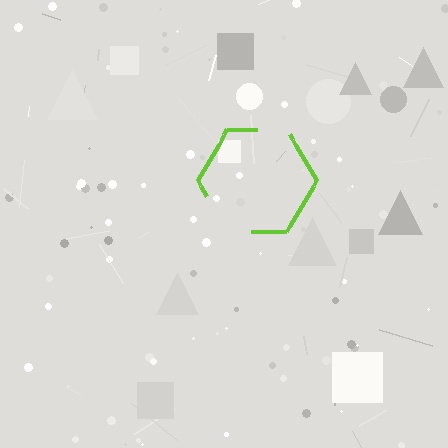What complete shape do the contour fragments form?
The contour fragments form a hexagon.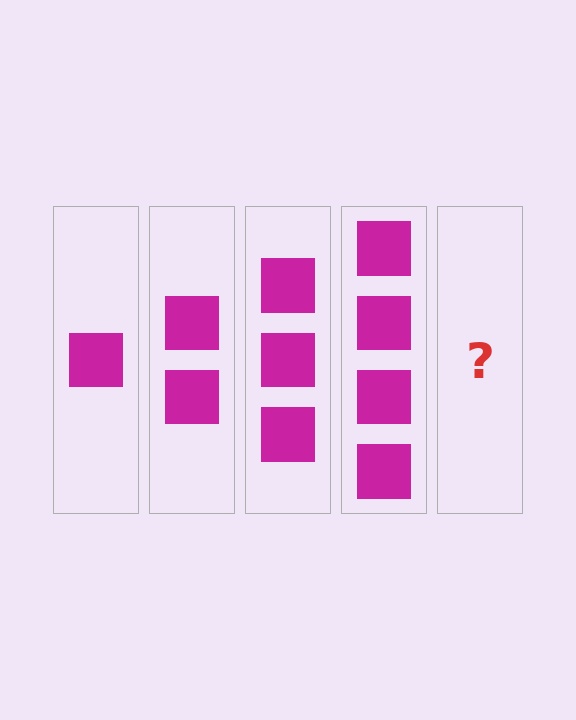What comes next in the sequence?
The next element should be 5 squares.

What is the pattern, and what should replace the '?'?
The pattern is that each step adds one more square. The '?' should be 5 squares.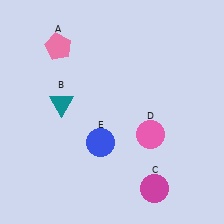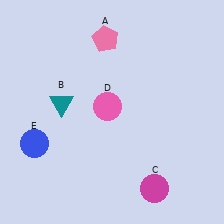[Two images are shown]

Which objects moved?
The objects that moved are: the pink pentagon (A), the pink circle (D), the blue circle (E).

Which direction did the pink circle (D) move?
The pink circle (D) moved left.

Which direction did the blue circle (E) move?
The blue circle (E) moved left.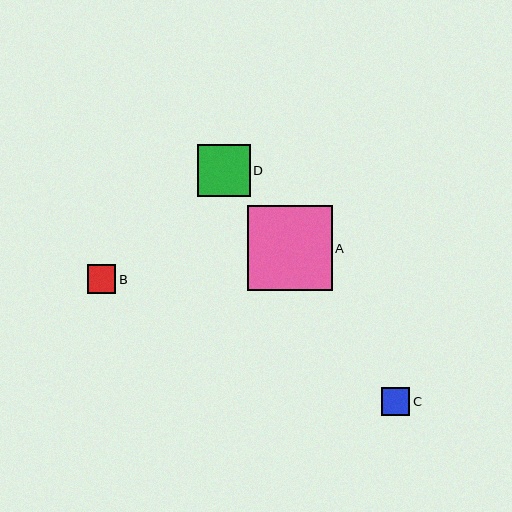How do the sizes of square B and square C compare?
Square B and square C are approximately the same size.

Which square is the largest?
Square A is the largest with a size of approximately 85 pixels.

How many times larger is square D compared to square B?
Square D is approximately 1.8 times the size of square B.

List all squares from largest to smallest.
From largest to smallest: A, D, B, C.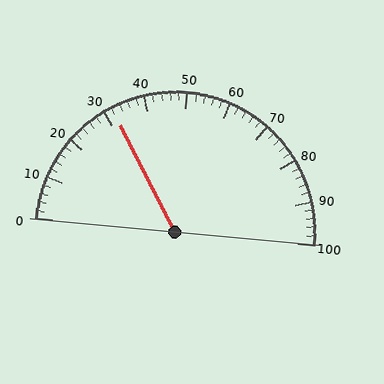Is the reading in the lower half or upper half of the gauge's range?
The reading is in the lower half of the range (0 to 100).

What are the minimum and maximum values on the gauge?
The gauge ranges from 0 to 100.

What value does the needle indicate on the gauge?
The needle indicates approximately 32.